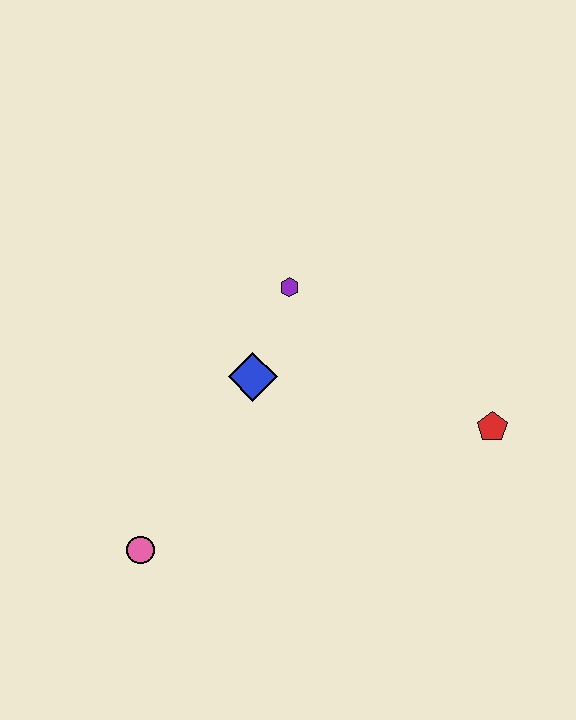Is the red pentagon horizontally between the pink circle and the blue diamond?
No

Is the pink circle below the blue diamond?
Yes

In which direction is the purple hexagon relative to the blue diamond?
The purple hexagon is above the blue diamond.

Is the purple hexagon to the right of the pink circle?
Yes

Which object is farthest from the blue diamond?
The red pentagon is farthest from the blue diamond.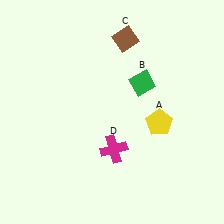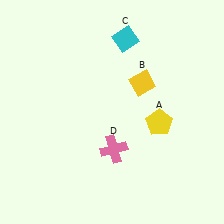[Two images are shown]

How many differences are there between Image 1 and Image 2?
There are 3 differences between the two images.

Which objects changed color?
B changed from green to yellow. C changed from brown to cyan. D changed from magenta to pink.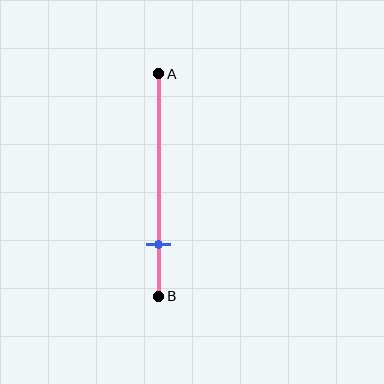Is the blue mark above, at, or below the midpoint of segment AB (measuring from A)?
The blue mark is below the midpoint of segment AB.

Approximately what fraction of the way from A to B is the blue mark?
The blue mark is approximately 75% of the way from A to B.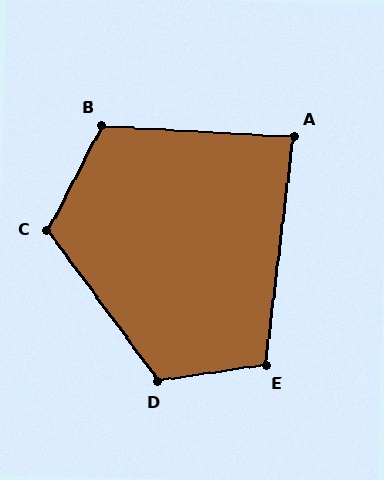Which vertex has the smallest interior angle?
A, at approximately 86 degrees.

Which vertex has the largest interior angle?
D, at approximately 118 degrees.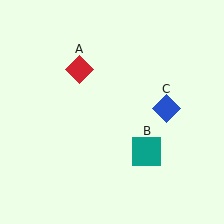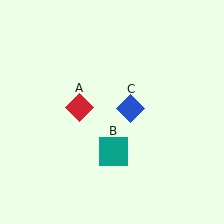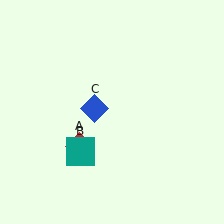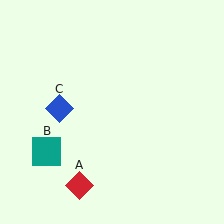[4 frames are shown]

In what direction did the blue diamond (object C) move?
The blue diamond (object C) moved left.